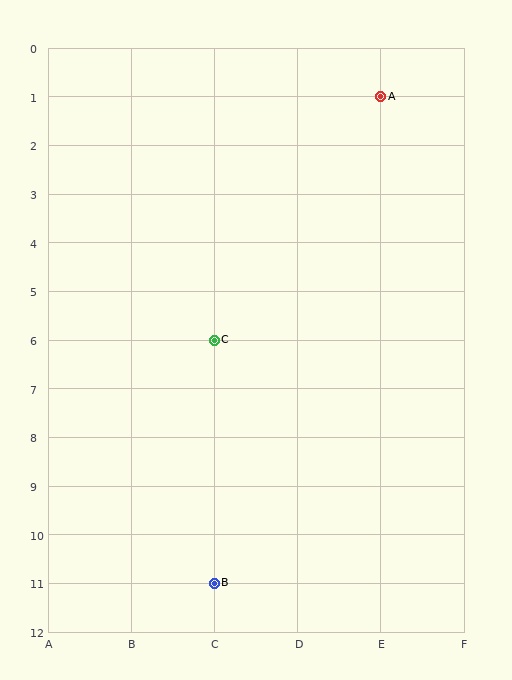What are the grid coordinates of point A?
Point A is at grid coordinates (E, 1).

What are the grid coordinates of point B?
Point B is at grid coordinates (C, 11).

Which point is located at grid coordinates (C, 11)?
Point B is at (C, 11).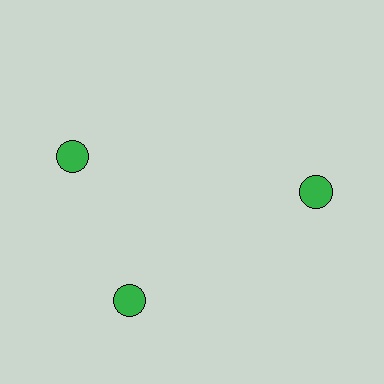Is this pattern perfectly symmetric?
No. The 3 green circles are arranged in a ring, but one element near the 11 o'clock position is rotated out of alignment along the ring, breaking the 3-fold rotational symmetry.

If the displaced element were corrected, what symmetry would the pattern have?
It would have 3-fold rotational symmetry — the pattern would map onto itself every 120 degrees.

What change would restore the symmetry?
The symmetry would be restored by rotating it back into even spacing with its neighbors so that all 3 circles sit at equal angles and equal distance from the center.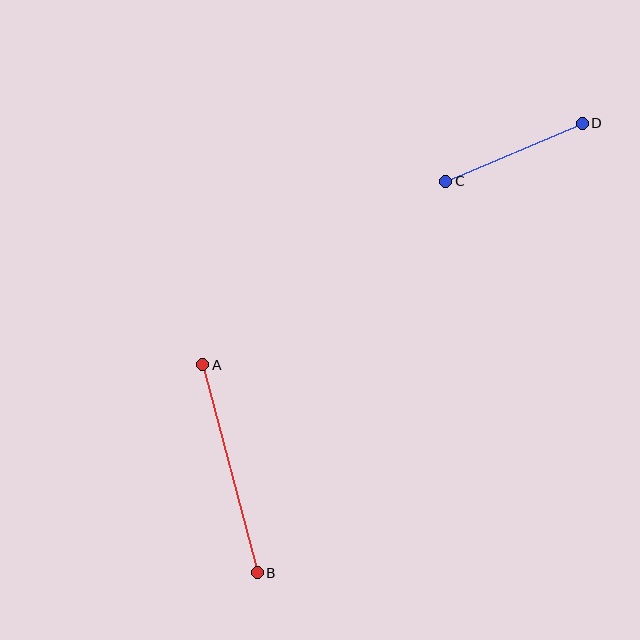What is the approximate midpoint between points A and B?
The midpoint is at approximately (230, 469) pixels.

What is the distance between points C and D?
The distance is approximately 149 pixels.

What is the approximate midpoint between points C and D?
The midpoint is at approximately (514, 152) pixels.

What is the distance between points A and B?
The distance is approximately 215 pixels.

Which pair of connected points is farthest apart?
Points A and B are farthest apart.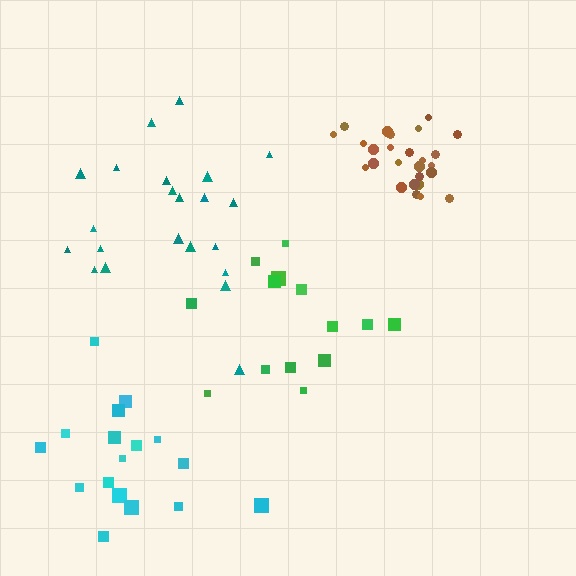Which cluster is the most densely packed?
Brown.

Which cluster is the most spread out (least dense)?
Teal.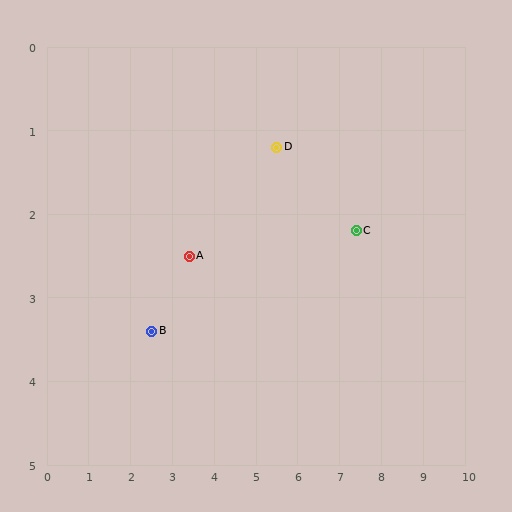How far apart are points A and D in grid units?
Points A and D are about 2.5 grid units apart.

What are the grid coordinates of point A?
Point A is at approximately (3.4, 2.5).